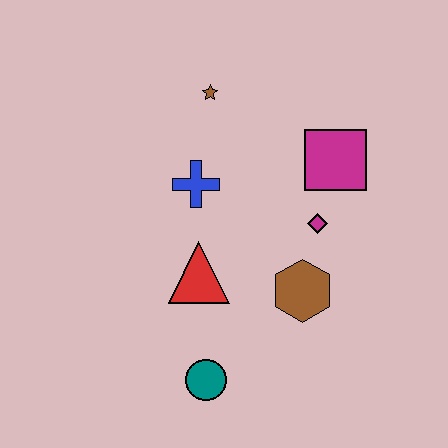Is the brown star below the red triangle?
No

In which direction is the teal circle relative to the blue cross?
The teal circle is below the blue cross.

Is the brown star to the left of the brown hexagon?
Yes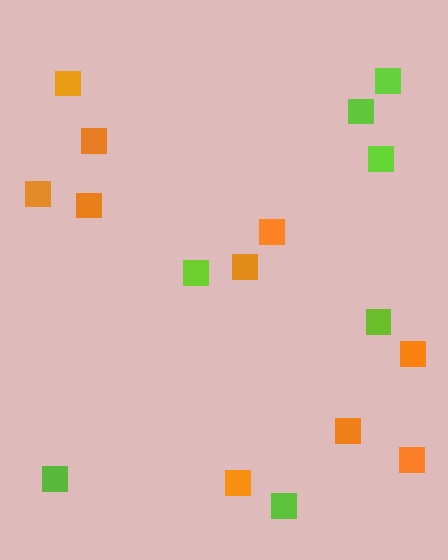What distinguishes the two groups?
There are 2 groups: one group of lime squares (7) and one group of orange squares (10).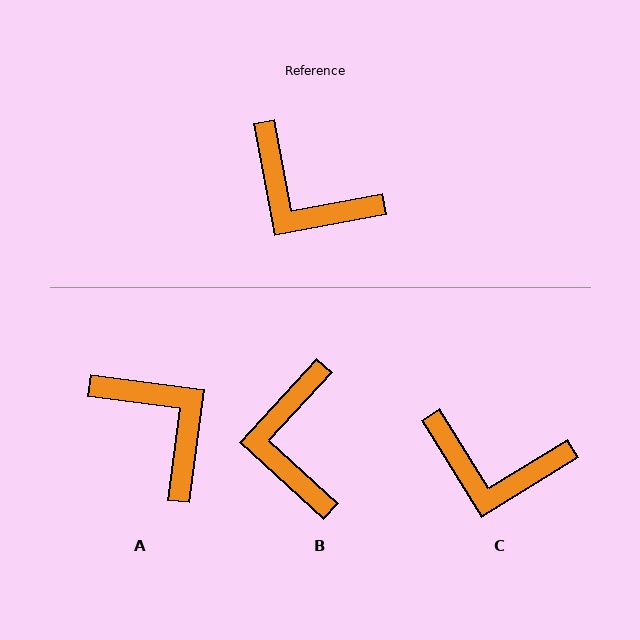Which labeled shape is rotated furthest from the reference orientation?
A, about 162 degrees away.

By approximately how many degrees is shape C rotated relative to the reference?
Approximately 21 degrees counter-clockwise.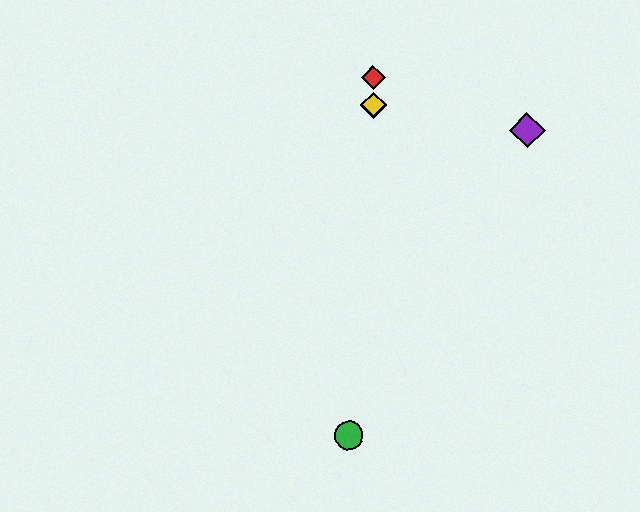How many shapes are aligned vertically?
3 shapes (the red diamond, the blue diamond, the yellow diamond) are aligned vertically.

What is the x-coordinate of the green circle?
The green circle is at x≈349.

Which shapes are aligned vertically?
The red diamond, the blue diamond, the yellow diamond are aligned vertically.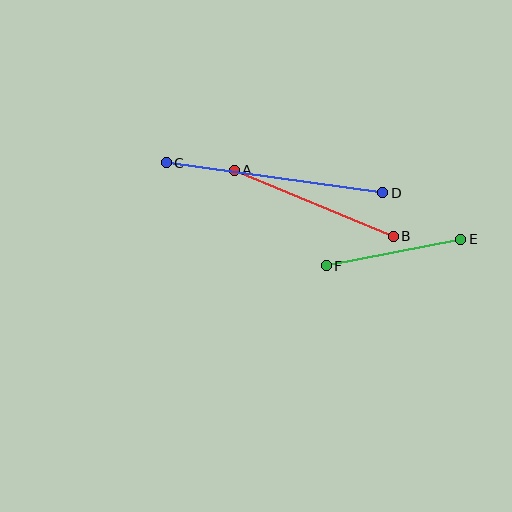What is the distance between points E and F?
The distance is approximately 137 pixels.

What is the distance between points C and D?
The distance is approximately 218 pixels.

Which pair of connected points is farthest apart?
Points C and D are farthest apart.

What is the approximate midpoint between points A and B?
The midpoint is at approximately (314, 203) pixels.